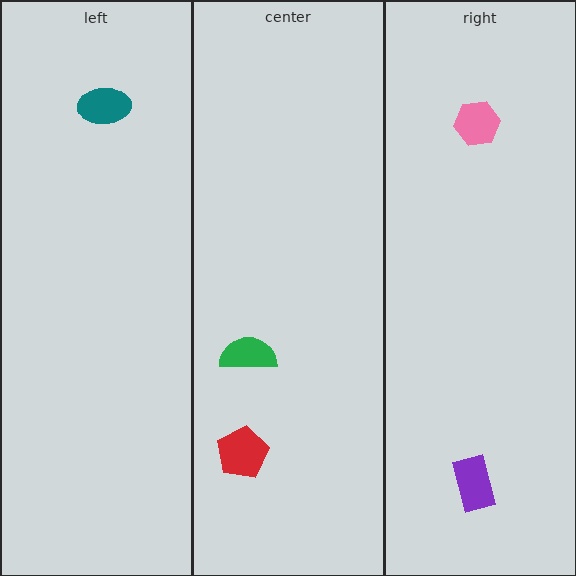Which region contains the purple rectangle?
The right region.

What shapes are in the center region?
The green semicircle, the red pentagon.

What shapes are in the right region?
The pink hexagon, the purple rectangle.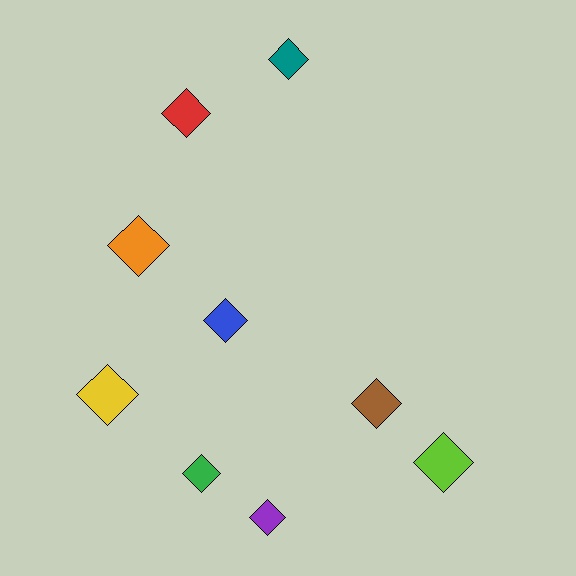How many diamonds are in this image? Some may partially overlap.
There are 9 diamonds.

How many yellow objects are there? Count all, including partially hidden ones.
There is 1 yellow object.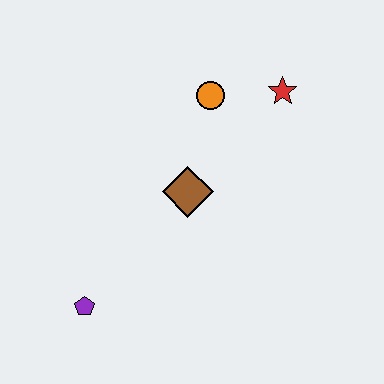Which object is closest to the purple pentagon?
The brown diamond is closest to the purple pentagon.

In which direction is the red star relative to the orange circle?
The red star is to the right of the orange circle.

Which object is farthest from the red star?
The purple pentagon is farthest from the red star.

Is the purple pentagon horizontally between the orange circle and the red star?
No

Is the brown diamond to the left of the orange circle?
Yes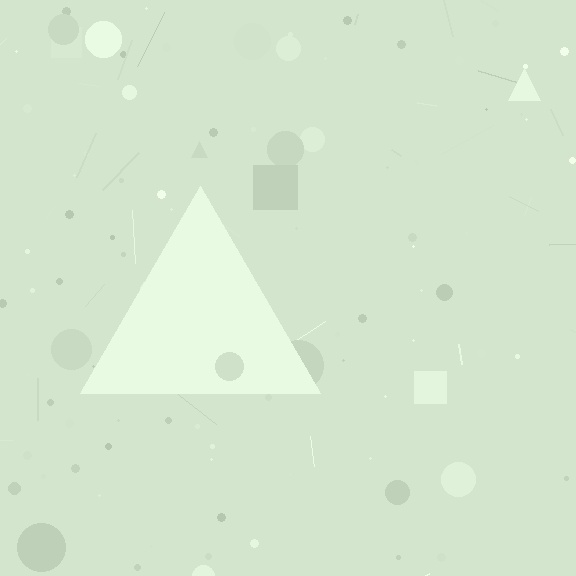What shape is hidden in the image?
A triangle is hidden in the image.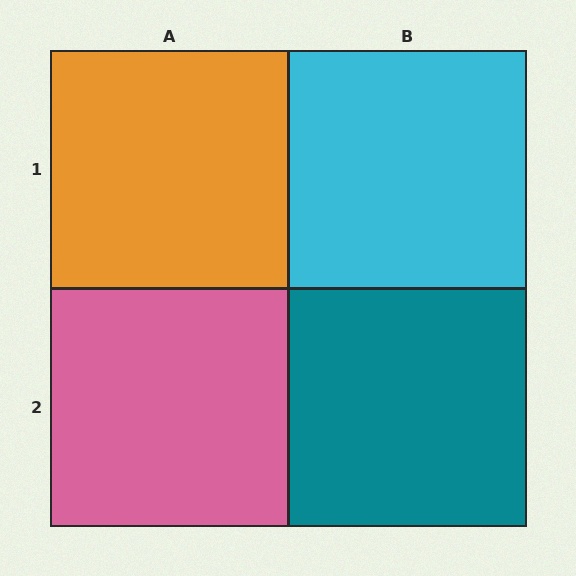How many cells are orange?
1 cell is orange.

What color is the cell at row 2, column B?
Teal.